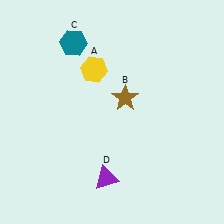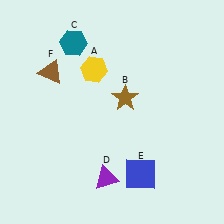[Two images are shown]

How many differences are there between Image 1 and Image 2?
There are 2 differences between the two images.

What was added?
A blue square (E), a brown triangle (F) were added in Image 2.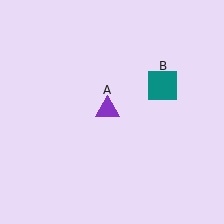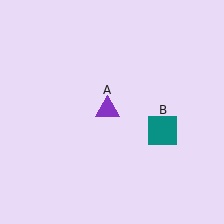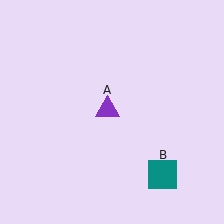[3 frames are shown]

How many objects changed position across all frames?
1 object changed position: teal square (object B).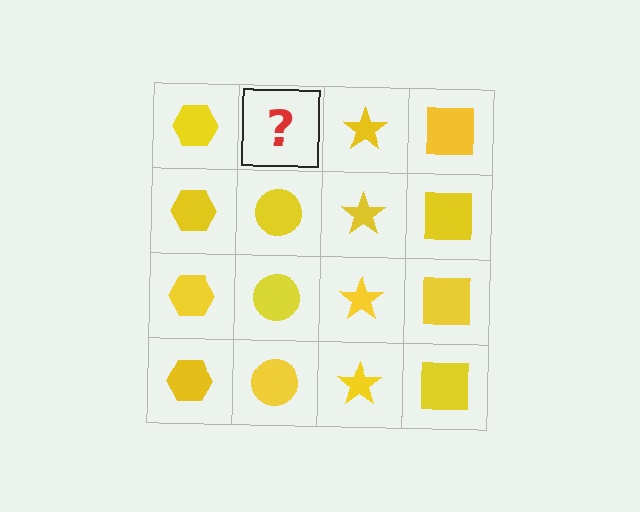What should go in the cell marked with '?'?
The missing cell should contain a yellow circle.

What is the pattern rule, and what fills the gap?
The rule is that each column has a consistent shape. The gap should be filled with a yellow circle.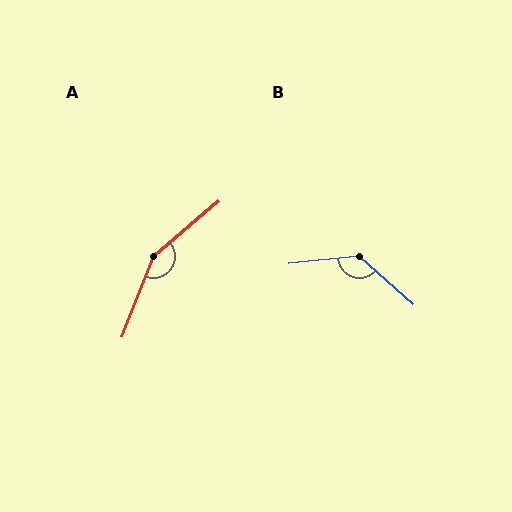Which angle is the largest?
A, at approximately 151 degrees.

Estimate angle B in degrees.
Approximately 132 degrees.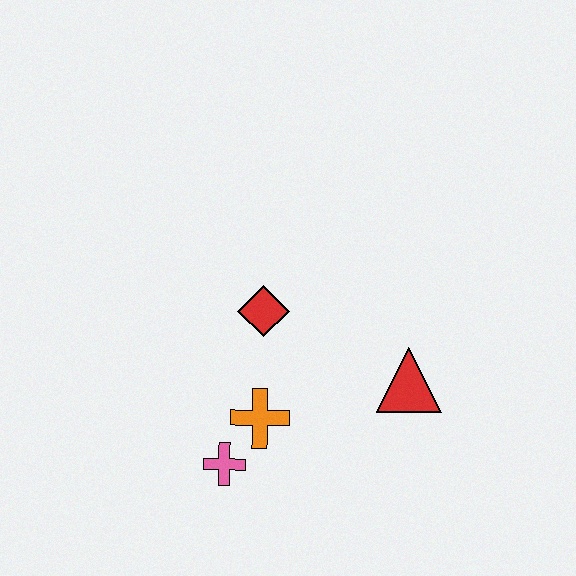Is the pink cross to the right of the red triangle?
No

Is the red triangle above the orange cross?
Yes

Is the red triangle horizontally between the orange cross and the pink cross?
No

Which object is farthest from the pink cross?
The red triangle is farthest from the pink cross.